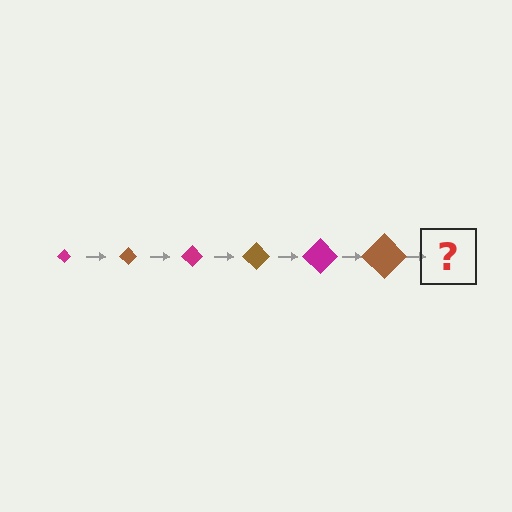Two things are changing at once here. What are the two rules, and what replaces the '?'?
The two rules are that the diamond grows larger each step and the color cycles through magenta and brown. The '?' should be a magenta diamond, larger than the previous one.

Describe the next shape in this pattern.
It should be a magenta diamond, larger than the previous one.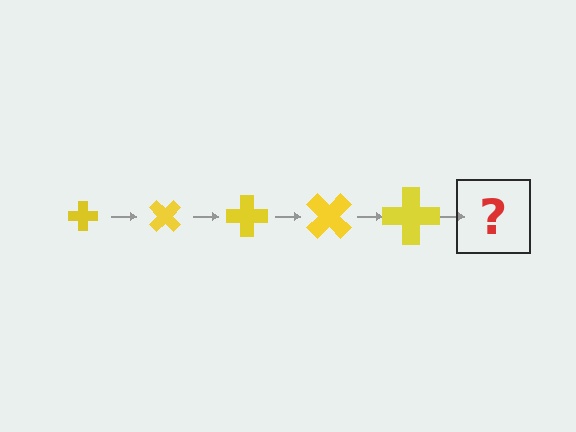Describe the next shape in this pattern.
It should be a cross, larger than the previous one and rotated 225 degrees from the start.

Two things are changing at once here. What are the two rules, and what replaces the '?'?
The two rules are that the cross grows larger each step and it rotates 45 degrees each step. The '?' should be a cross, larger than the previous one and rotated 225 degrees from the start.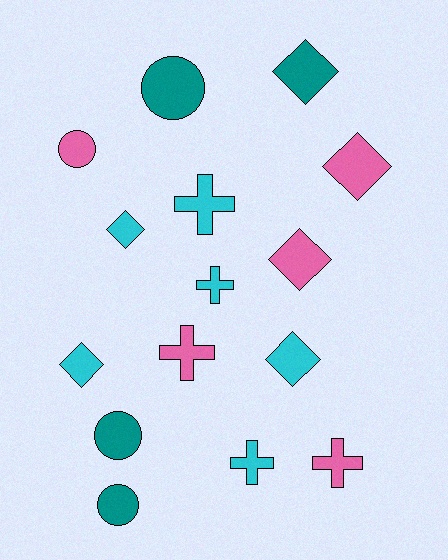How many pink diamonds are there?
There are 2 pink diamonds.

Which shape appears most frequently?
Diamond, with 6 objects.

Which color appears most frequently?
Cyan, with 6 objects.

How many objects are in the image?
There are 15 objects.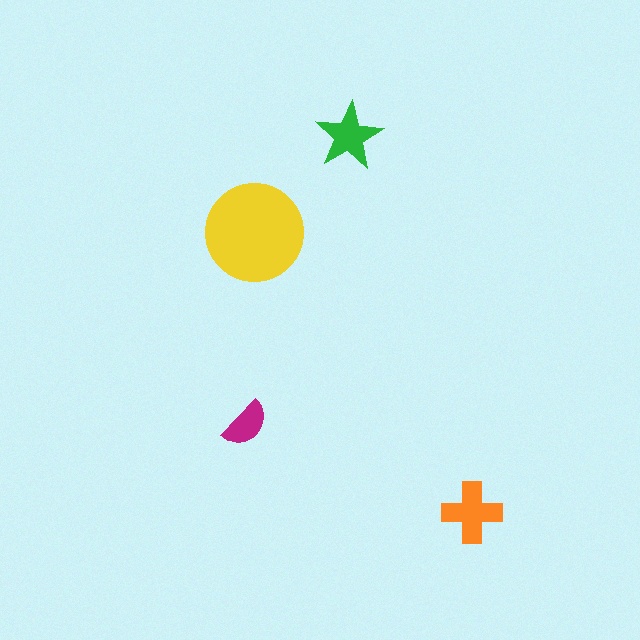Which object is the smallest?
The magenta semicircle.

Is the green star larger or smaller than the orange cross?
Smaller.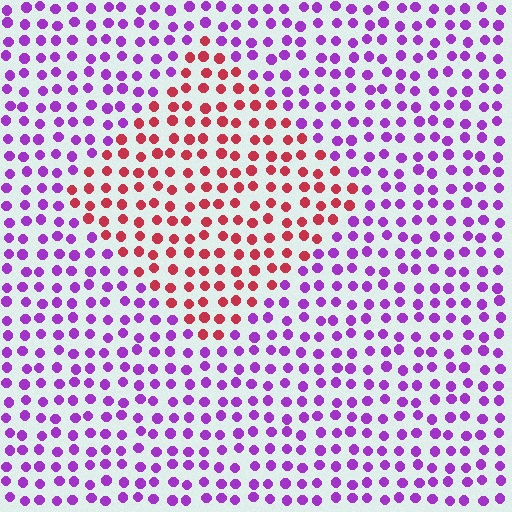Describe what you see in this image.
The image is filled with small purple elements in a uniform arrangement. A diamond-shaped region is visible where the elements are tinted to a slightly different hue, forming a subtle color boundary.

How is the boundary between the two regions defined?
The boundary is defined purely by a slight shift in hue (about 65 degrees). Spacing, size, and orientation are identical on both sides.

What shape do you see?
I see a diamond.